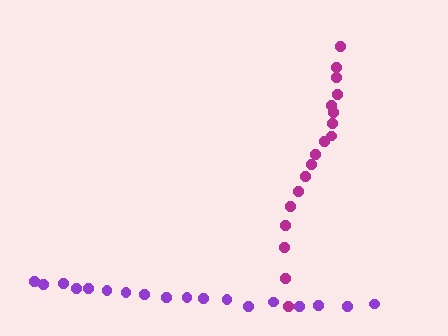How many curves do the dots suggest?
There are 2 distinct paths.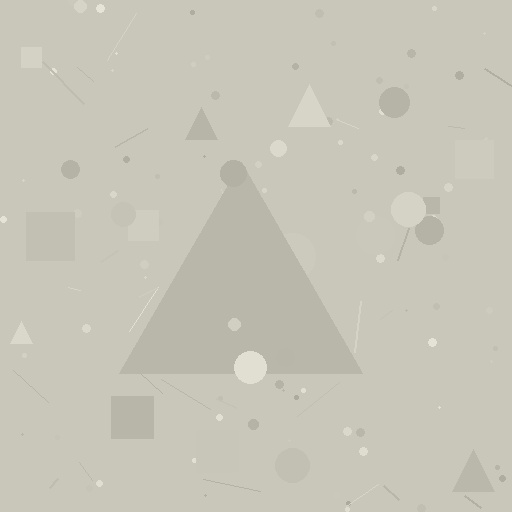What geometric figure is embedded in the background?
A triangle is embedded in the background.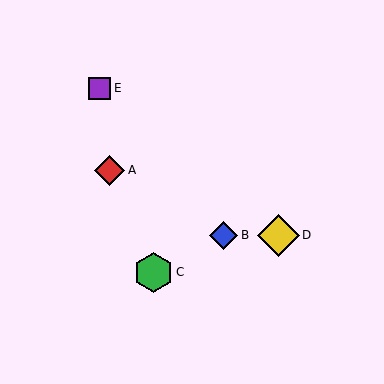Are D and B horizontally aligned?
Yes, both are at y≈235.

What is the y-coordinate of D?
Object D is at y≈235.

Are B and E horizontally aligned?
No, B is at y≈235 and E is at y≈88.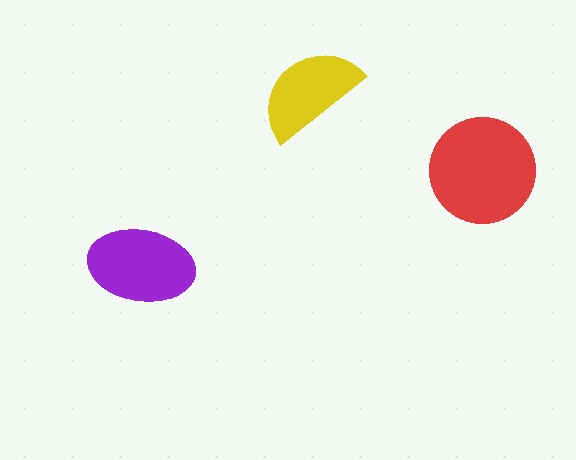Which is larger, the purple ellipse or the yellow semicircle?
The purple ellipse.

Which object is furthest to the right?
The red circle is rightmost.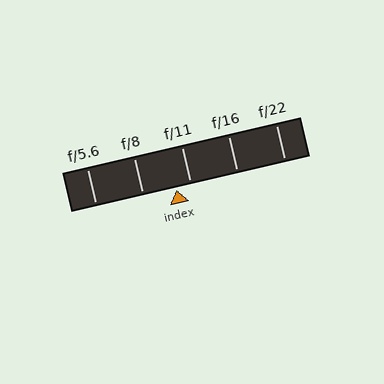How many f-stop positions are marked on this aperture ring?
There are 5 f-stop positions marked.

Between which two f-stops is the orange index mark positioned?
The index mark is between f/8 and f/11.